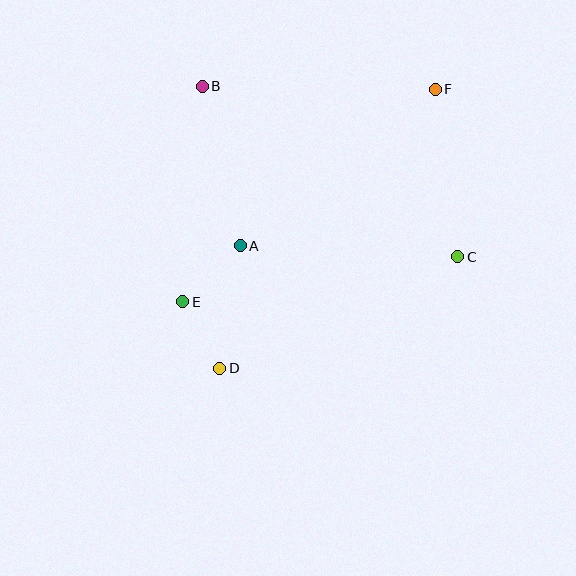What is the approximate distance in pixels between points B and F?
The distance between B and F is approximately 233 pixels.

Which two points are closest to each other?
Points D and E are closest to each other.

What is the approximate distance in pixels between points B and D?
The distance between B and D is approximately 283 pixels.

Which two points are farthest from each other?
Points D and F are farthest from each other.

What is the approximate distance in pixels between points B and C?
The distance between B and C is approximately 307 pixels.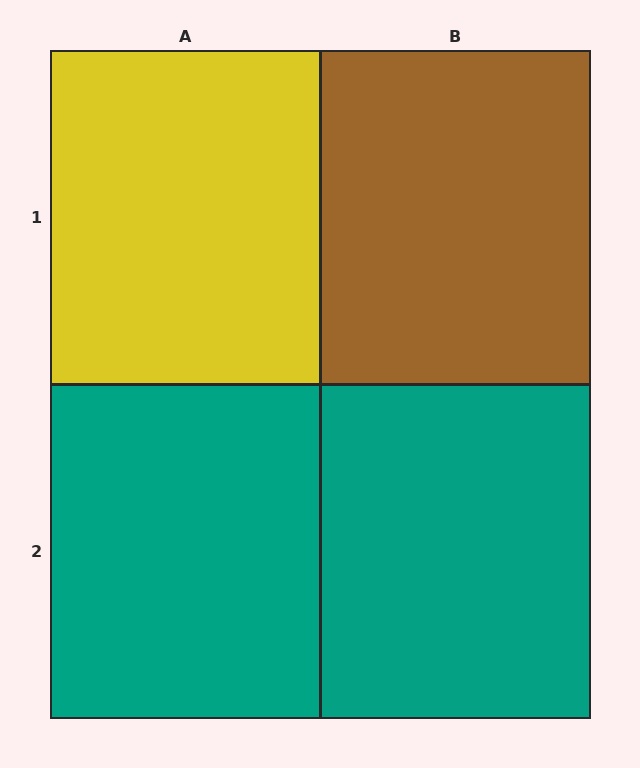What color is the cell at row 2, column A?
Teal.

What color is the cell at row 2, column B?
Teal.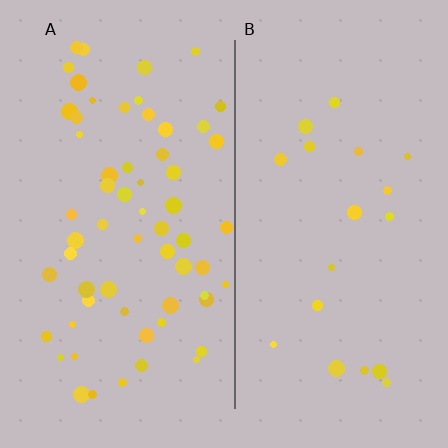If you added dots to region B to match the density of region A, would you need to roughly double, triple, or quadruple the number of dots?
Approximately triple.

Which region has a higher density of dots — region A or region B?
A (the left).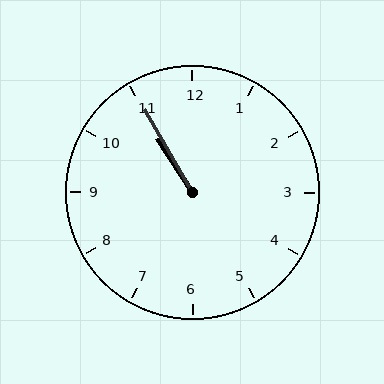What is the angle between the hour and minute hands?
Approximately 2 degrees.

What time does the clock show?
10:55.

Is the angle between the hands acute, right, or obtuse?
It is acute.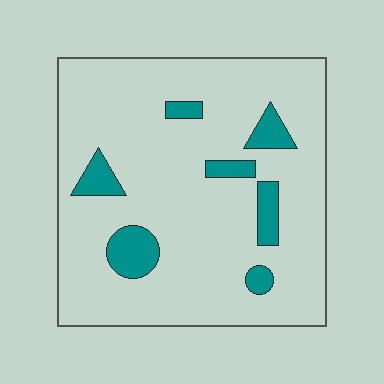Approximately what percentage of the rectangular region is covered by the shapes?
Approximately 10%.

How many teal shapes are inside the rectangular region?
7.